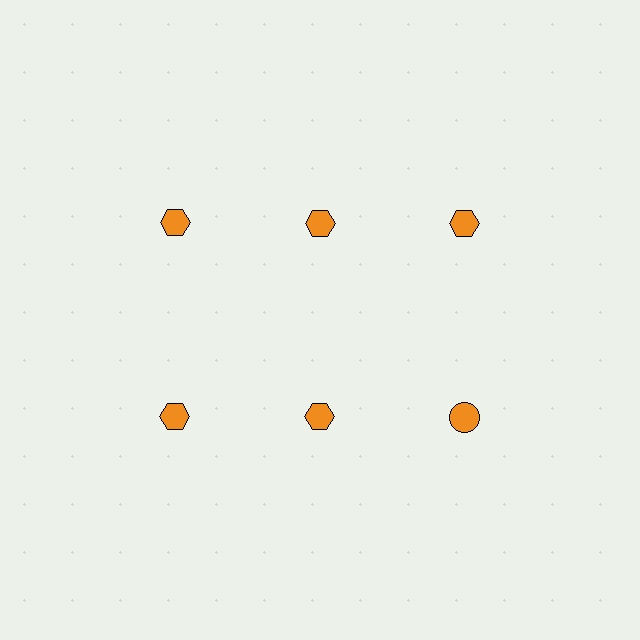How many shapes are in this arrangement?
There are 6 shapes arranged in a grid pattern.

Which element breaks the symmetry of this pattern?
The orange circle in the second row, center column breaks the symmetry. All other shapes are orange hexagons.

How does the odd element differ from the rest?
It has a different shape: circle instead of hexagon.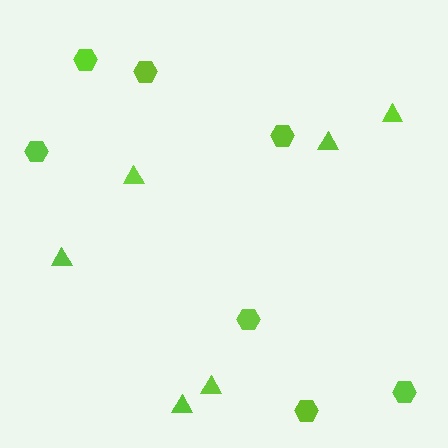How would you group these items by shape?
There are 2 groups: one group of triangles (6) and one group of hexagons (7).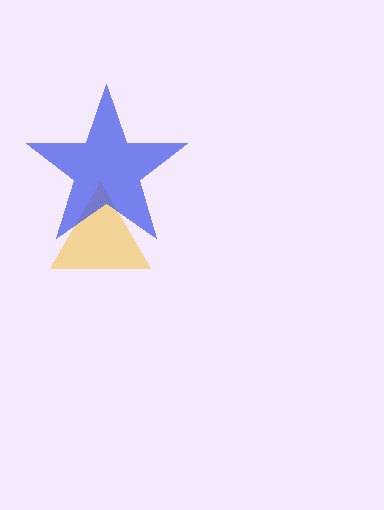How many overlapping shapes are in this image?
There are 2 overlapping shapes in the image.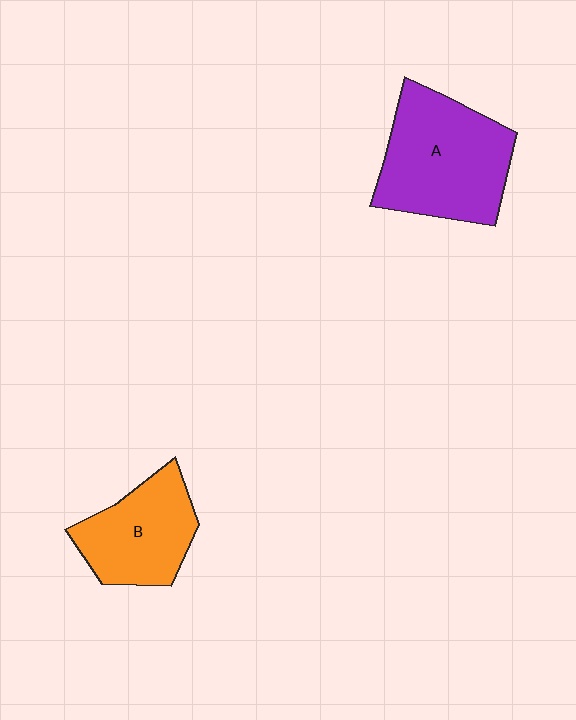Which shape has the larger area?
Shape A (purple).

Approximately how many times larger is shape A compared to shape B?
Approximately 1.4 times.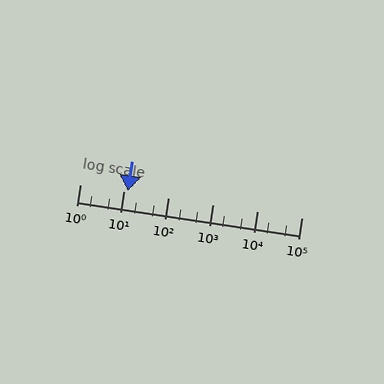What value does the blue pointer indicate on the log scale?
The pointer indicates approximately 12.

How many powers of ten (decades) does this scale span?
The scale spans 5 decades, from 1 to 100000.